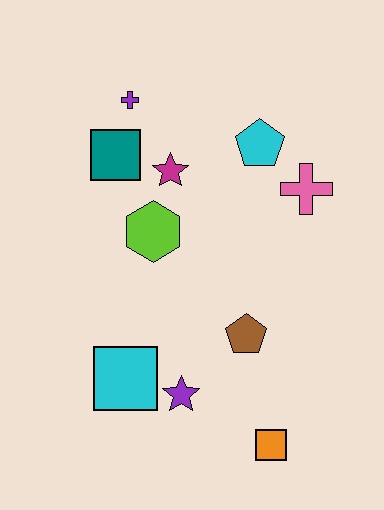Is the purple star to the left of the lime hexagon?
No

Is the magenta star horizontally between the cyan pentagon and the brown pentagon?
No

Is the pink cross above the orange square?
Yes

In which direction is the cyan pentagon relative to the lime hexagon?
The cyan pentagon is to the right of the lime hexagon.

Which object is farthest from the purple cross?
The orange square is farthest from the purple cross.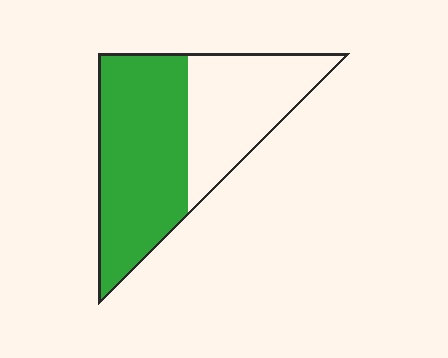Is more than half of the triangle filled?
Yes.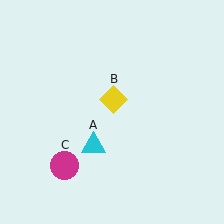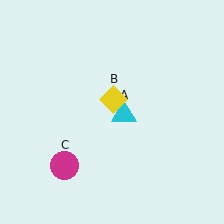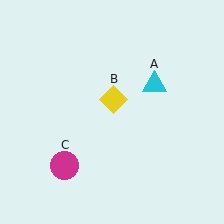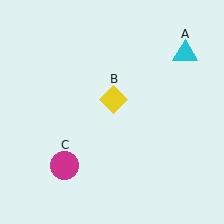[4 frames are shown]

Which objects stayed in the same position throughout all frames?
Yellow diamond (object B) and magenta circle (object C) remained stationary.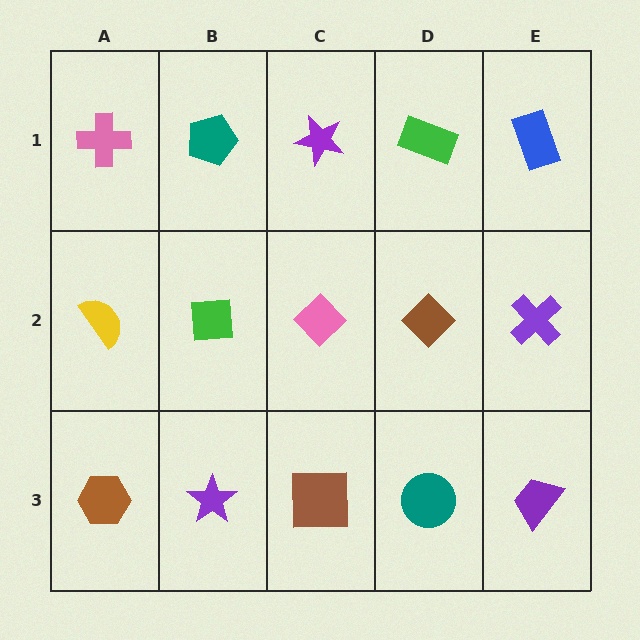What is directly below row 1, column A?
A yellow semicircle.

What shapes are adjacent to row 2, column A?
A pink cross (row 1, column A), a brown hexagon (row 3, column A), a green square (row 2, column B).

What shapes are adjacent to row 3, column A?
A yellow semicircle (row 2, column A), a purple star (row 3, column B).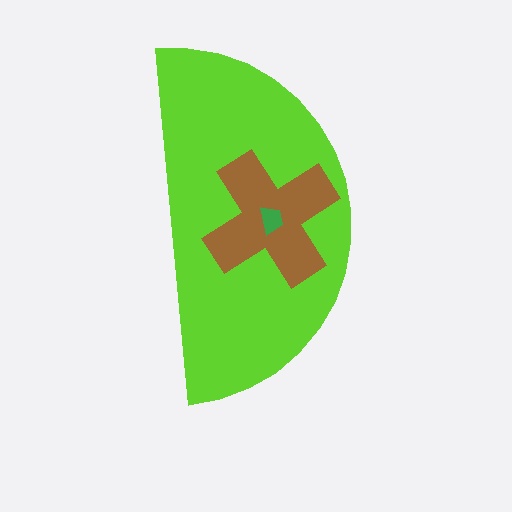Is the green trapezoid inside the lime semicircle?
Yes.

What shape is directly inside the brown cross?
The green trapezoid.